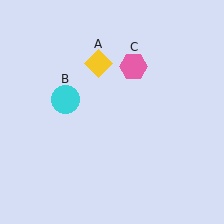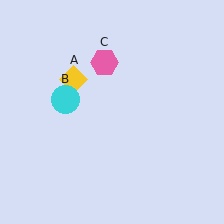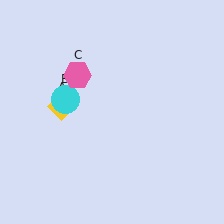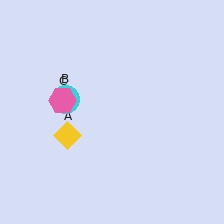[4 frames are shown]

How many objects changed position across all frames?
2 objects changed position: yellow diamond (object A), pink hexagon (object C).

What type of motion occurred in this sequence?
The yellow diamond (object A), pink hexagon (object C) rotated counterclockwise around the center of the scene.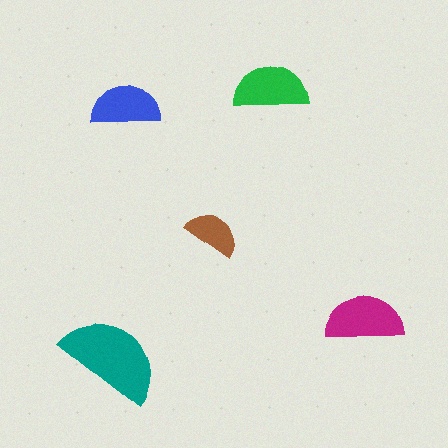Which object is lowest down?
The teal semicircle is bottommost.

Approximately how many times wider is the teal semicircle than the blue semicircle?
About 1.5 times wider.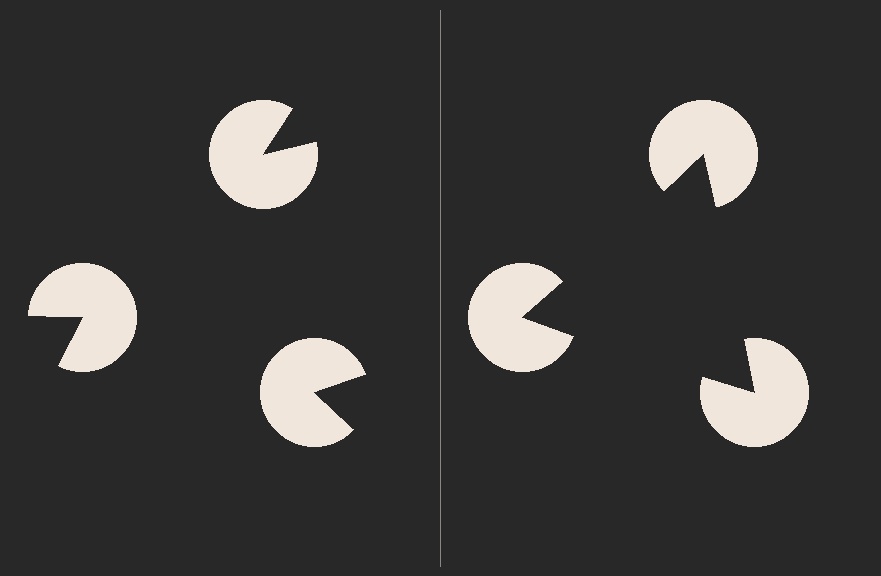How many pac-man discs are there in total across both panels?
6 — 3 on each side.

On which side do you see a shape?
An illusory triangle appears on the right side. On the left side the wedge cuts are rotated, so no coherent shape forms.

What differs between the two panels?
The pac-man discs are positioned identically on both sides; only the wedge orientations differ. On the right they align to a triangle; on the left they are misaligned.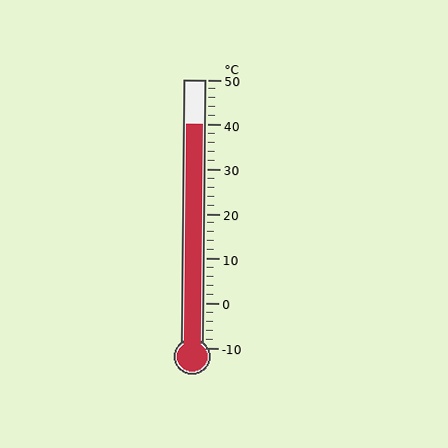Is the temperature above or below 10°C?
The temperature is above 10°C.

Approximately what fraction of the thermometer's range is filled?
The thermometer is filled to approximately 85% of its range.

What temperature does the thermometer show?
The thermometer shows approximately 40°C.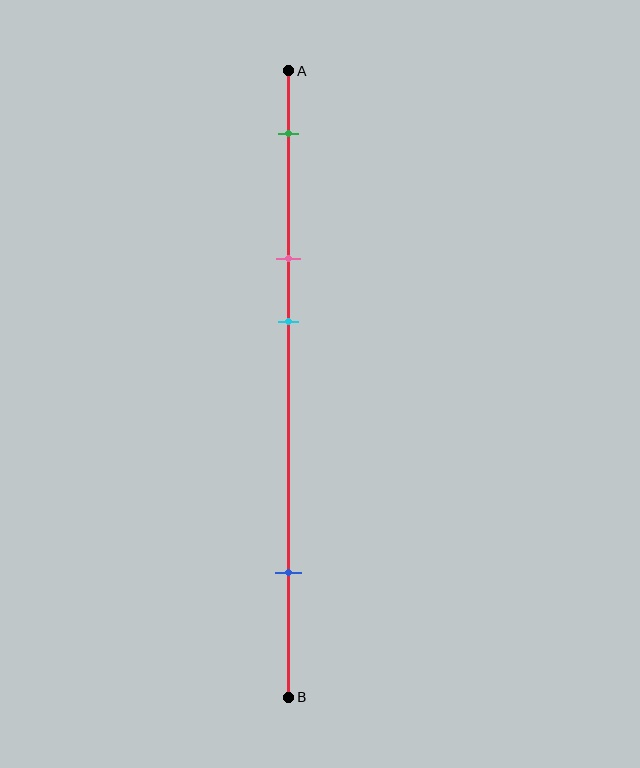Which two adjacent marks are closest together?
The pink and cyan marks are the closest adjacent pair.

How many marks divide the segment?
There are 4 marks dividing the segment.